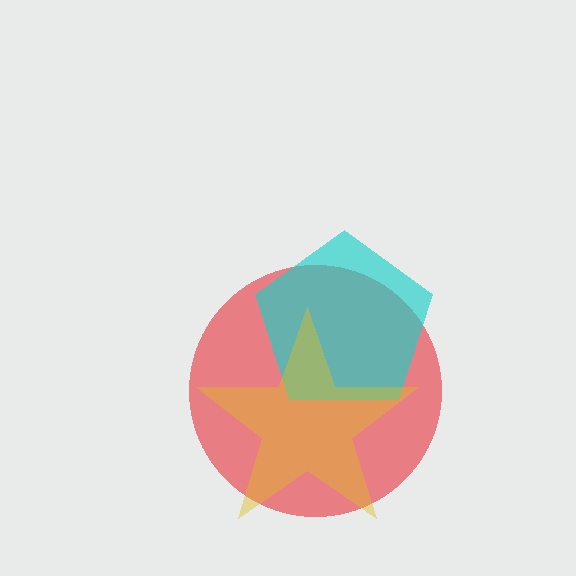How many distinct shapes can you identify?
There are 3 distinct shapes: a red circle, a cyan pentagon, a yellow star.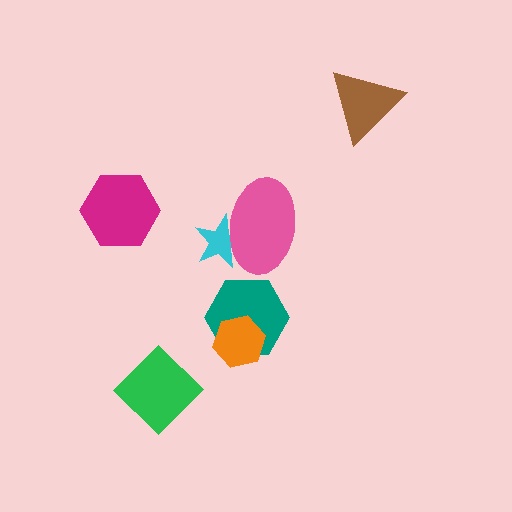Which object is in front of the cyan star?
The pink ellipse is in front of the cyan star.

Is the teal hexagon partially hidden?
Yes, it is partially covered by another shape.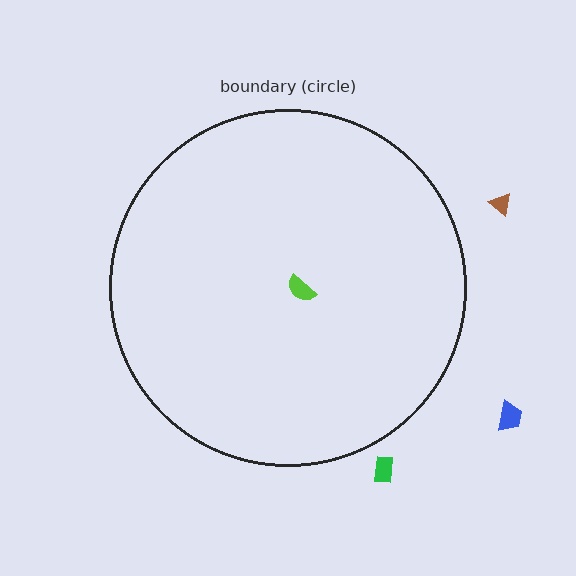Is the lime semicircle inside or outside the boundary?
Inside.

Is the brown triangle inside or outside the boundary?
Outside.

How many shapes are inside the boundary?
1 inside, 3 outside.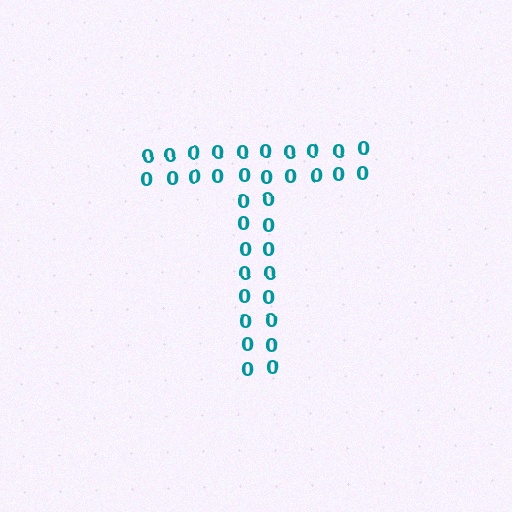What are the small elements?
The small elements are digit 0's.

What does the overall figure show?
The overall figure shows the letter T.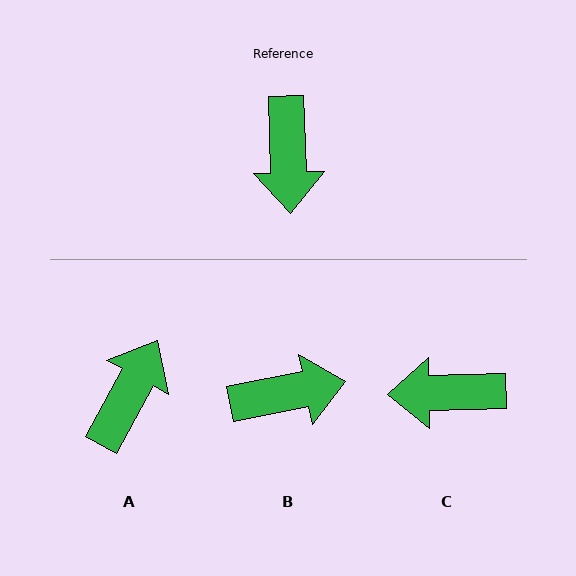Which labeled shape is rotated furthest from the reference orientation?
A, about 149 degrees away.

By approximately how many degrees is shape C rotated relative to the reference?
Approximately 91 degrees clockwise.